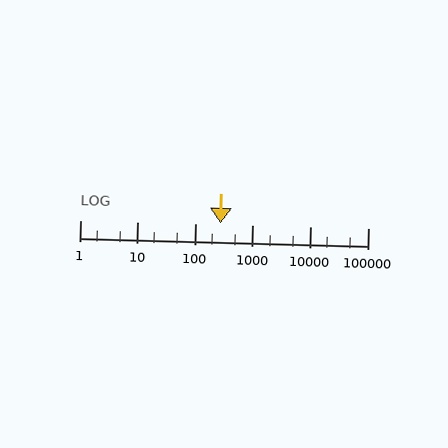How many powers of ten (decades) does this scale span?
The scale spans 5 decades, from 1 to 100000.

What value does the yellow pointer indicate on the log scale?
The pointer indicates approximately 270.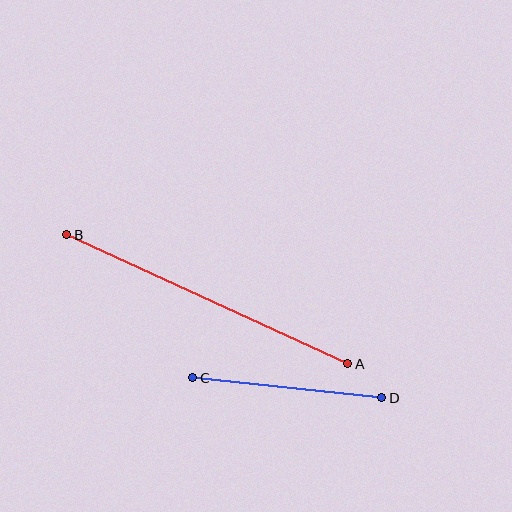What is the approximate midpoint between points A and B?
The midpoint is at approximately (207, 299) pixels.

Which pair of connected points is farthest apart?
Points A and B are farthest apart.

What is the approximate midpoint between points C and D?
The midpoint is at approximately (287, 388) pixels.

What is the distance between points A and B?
The distance is approximately 309 pixels.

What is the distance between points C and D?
The distance is approximately 190 pixels.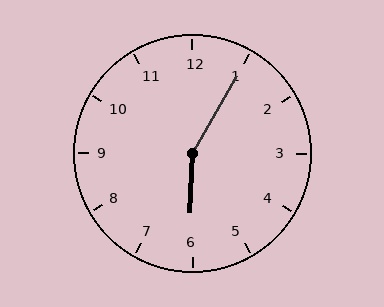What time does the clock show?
6:05.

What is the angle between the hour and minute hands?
Approximately 152 degrees.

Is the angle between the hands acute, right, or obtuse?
It is obtuse.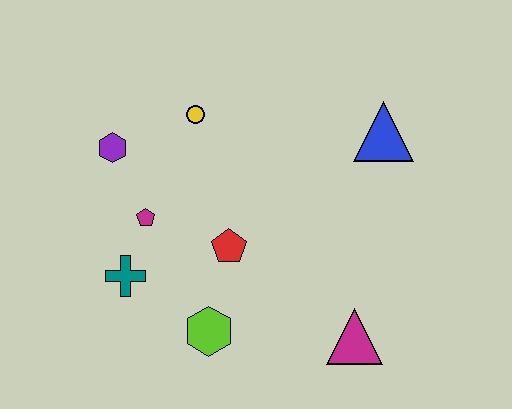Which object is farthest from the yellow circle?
The magenta triangle is farthest from the yellow circle.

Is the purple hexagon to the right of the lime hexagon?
No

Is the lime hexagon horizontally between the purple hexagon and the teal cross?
No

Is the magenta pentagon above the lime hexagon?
Yes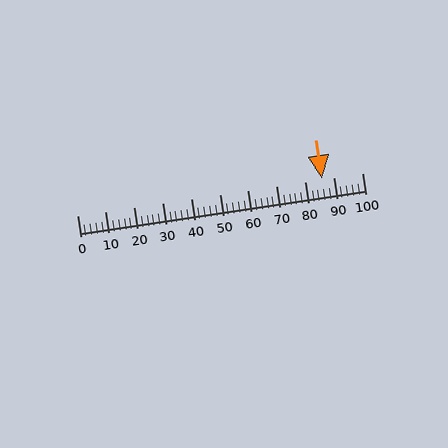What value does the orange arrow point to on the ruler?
The orange arrow points to approximately 86.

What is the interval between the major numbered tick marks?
The major tick marks are spaced 10 units apart.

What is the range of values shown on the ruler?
The ruler shows values from 0 to 100.